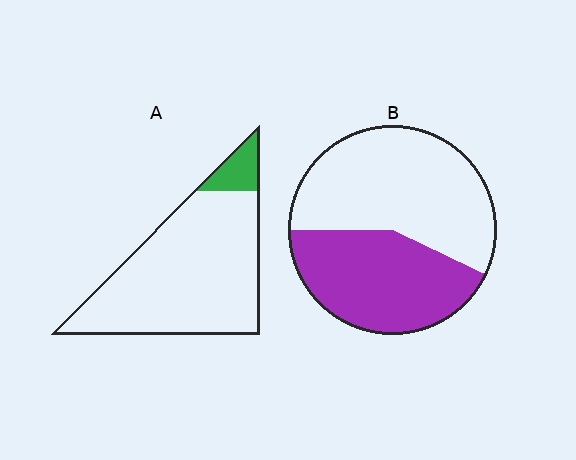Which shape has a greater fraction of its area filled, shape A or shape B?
Shape B.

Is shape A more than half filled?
No.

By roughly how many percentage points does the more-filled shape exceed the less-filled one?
By roughly 35 percentage points (B over A).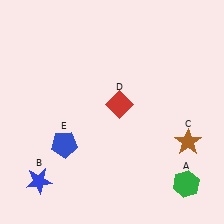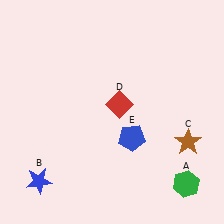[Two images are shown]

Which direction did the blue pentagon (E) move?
The blue pentagon (E) moved right.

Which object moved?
The blue pentagon (E) moved right.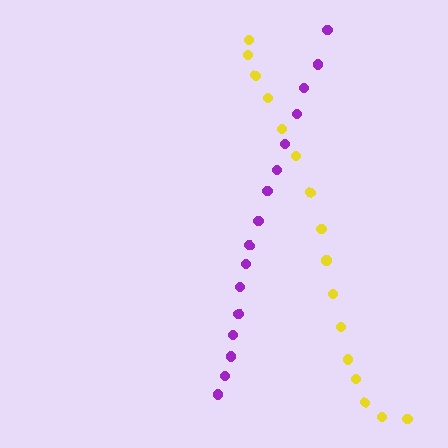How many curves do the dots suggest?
There are 2 distinct paths.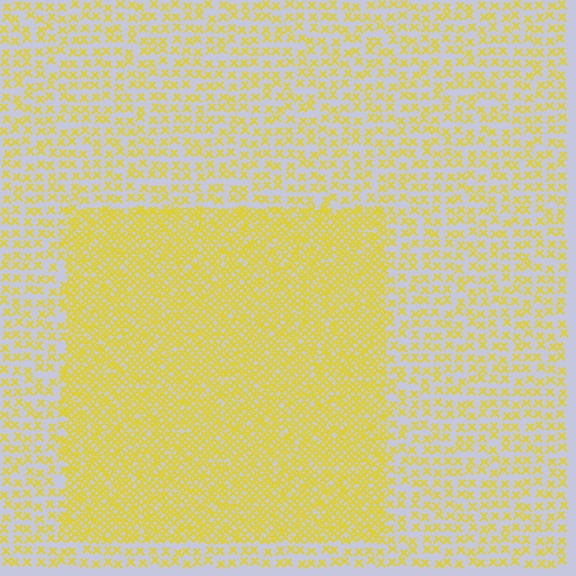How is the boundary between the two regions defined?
The boundary is defined by a change in element density (approximately 2.3x ratio). All elements are the same color, size, and shape.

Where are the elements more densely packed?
The elements are more densely packed inside the rectangle boundary.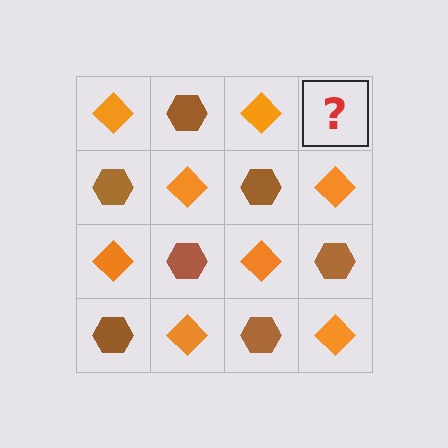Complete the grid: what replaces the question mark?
The question mark should be replaced with a brown hexagon.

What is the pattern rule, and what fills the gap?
The rule is that it alternates orange diamond and brown hexagon in a checkerboard pattern. The gap should be filled with a brown hexagon.